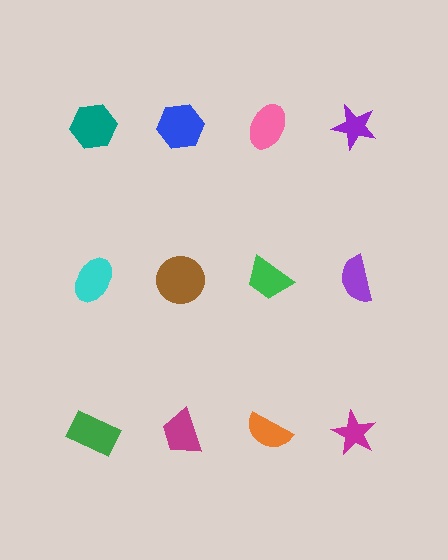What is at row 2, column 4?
A purple semicircle.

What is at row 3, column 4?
A magenta star.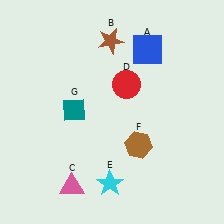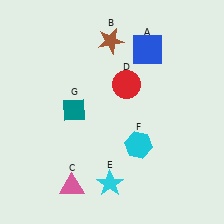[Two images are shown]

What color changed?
The hexagon (F) changed from brown in Image 1 to cyan in Image 2.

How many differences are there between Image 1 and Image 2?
There is 1 difference between the two images.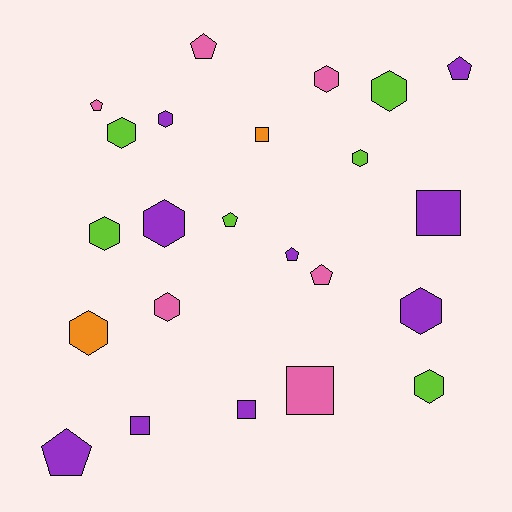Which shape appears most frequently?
Hexagon, with 11 objects.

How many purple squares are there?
There are 3 purple squares.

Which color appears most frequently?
Purple, with 9 objects.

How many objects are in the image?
There are 23 objects.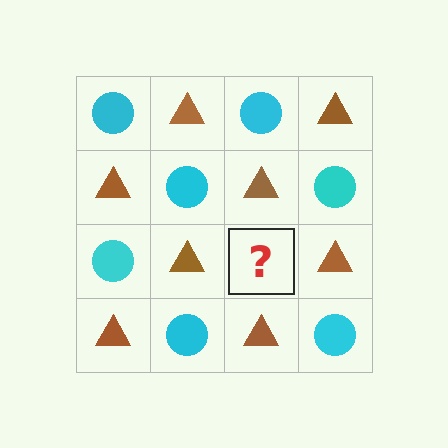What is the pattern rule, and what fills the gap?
The rule is that it alternates cyan circle and brown triangle in a checkerboard pattern. The gap should be filled with a cyan circle.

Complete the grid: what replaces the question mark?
The question mark should be replaced with a cyan circle.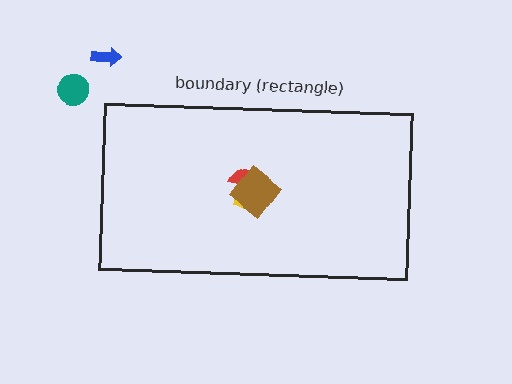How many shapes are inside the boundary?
3 inside, 2 outside.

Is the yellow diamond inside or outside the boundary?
Inside.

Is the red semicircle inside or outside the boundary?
Inside.